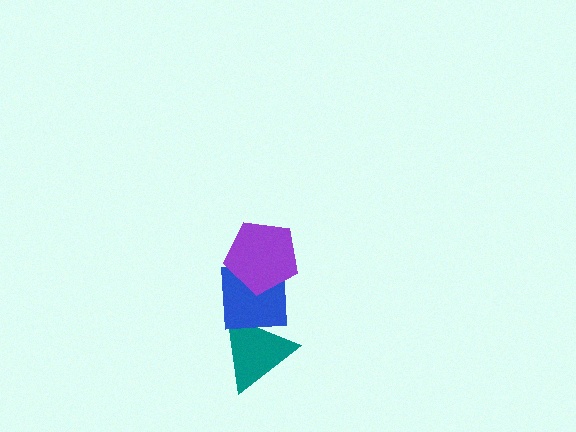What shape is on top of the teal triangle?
The blue square is on top of the teal triangle.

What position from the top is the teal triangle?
The teal triangle is 3rd from the top.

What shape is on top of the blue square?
The purple pentagon is on top of the blue square.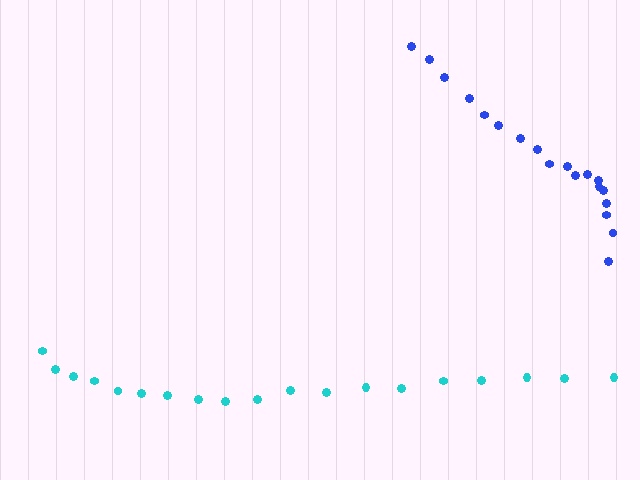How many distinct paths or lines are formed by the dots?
There are 2 distinct paths.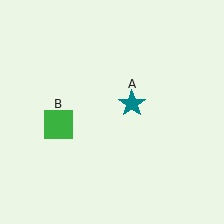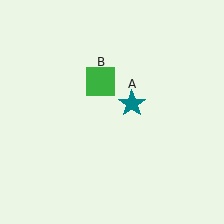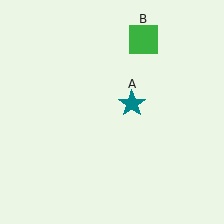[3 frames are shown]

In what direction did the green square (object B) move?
The green square (object B) moved up and to the right.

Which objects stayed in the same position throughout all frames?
Teal star (object A) remained stationary.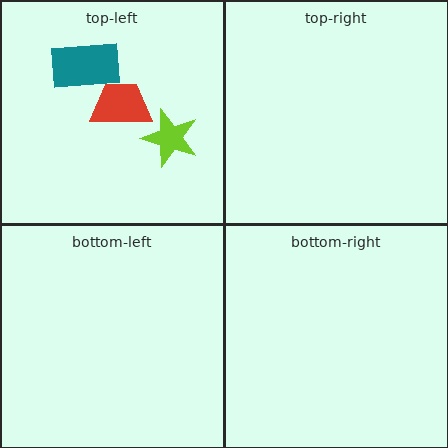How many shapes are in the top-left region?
3.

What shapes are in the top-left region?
The lime star, the teal rectangle, the red trapezoid.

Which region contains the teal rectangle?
The top-left region.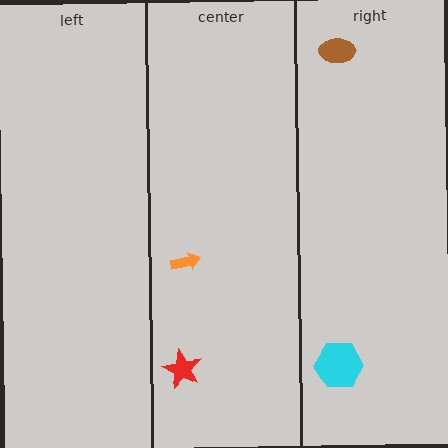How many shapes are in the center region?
2.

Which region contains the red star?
The center region.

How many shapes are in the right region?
2.